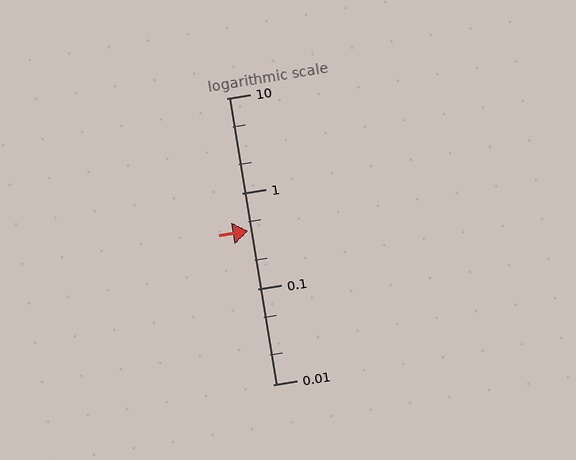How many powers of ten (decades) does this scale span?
The scale spans 3 decades, from 0.01 to 10.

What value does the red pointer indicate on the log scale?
The pointer indicates approximately 0.41.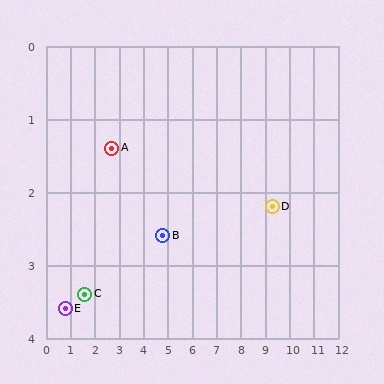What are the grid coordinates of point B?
Point B is at approximately (4.8, 2.6).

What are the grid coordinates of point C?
Point C is at approximately (1.6, 3.4).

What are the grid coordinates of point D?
Point D is at approximately (9.3, 2.2).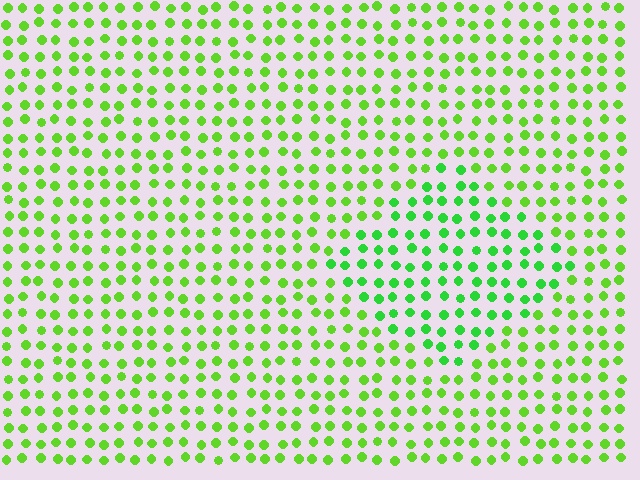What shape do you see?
I see a diamond.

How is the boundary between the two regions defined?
The boundary is defined purely by a slight shift in hue (about 24 degrees). Spacing, size, and orientation are identical on both sides.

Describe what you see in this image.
The image is filled with small lime elements in a uniform arrangement. A diamond-shaped region is visible where the elements are tinted to a slightly different hue, forming a subtle color boundary.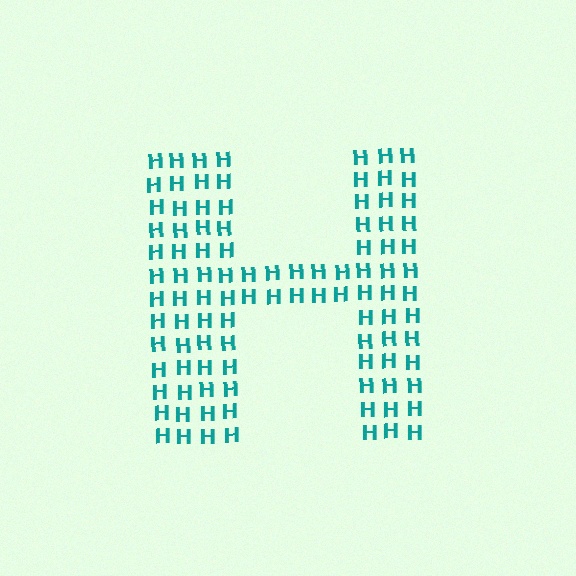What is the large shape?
The large shape is the letter H.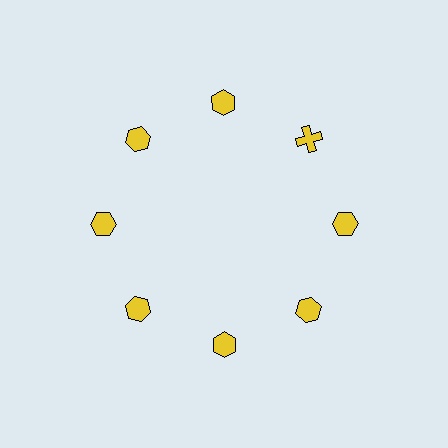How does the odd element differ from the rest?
It has a different shape: cross instead of hexagon.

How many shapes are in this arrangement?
There are 8 shapes arranged in a ring pattern.